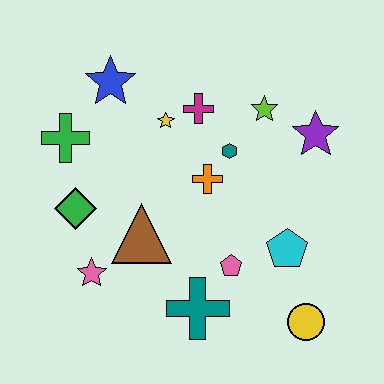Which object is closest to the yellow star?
The magenta cross is closest to the yellow star.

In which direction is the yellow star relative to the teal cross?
The yellow star is above the teal cross.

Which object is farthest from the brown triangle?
The purple star is farthest from the brown triangle.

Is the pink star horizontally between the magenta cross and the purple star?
No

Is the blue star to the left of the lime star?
Yes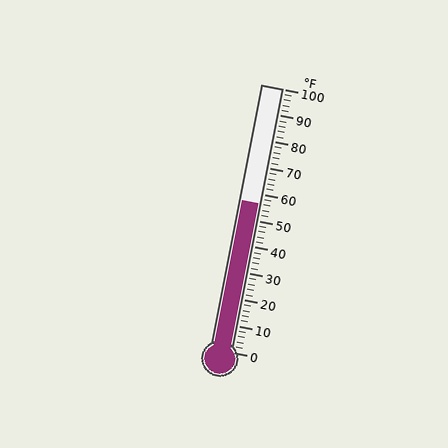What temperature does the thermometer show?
The thermometer shows approximately 56°F.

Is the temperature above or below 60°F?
The temperature is below 60°F.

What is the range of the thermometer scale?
The thermometer scale ranges from 0°F to 100°F.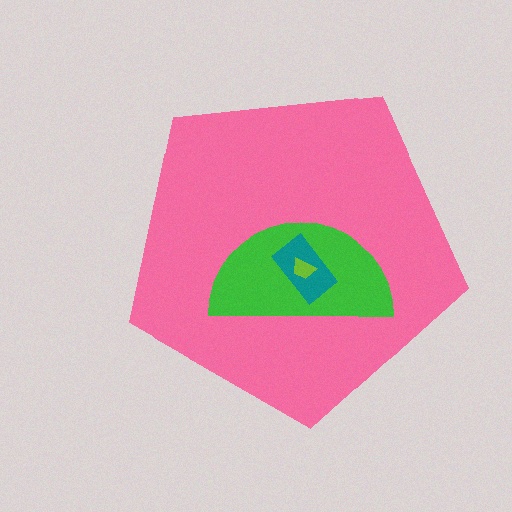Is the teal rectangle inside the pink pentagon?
Yes.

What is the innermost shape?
The lime trapezoid.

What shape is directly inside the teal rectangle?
The lime trapezoid.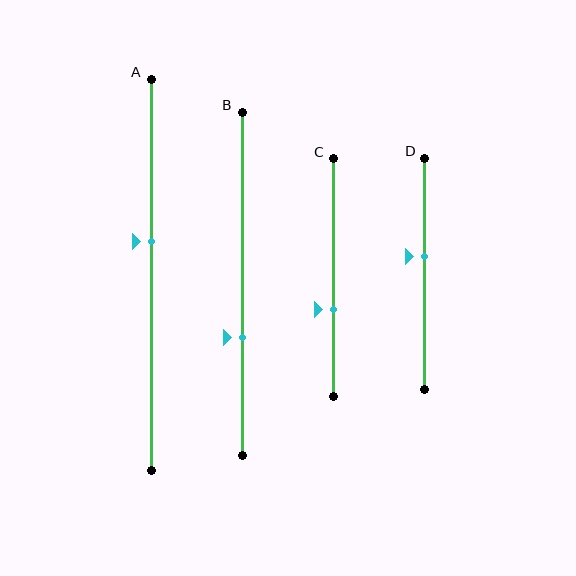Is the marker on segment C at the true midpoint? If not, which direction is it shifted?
No, the marker on segment C is shifted downward by about 13% of the segment length.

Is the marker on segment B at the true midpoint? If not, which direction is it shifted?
No, the marker on segment B is shifted downward by about 15% of the segment length.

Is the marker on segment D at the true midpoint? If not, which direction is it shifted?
No, the marker on segment D is shifted upward by about 8% of the segment length.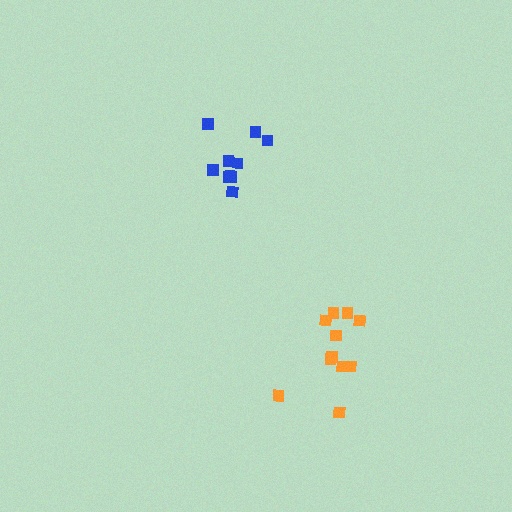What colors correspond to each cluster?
The clusters are colored: blue, orange.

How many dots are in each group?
Group 1: 9 dots, Group 2: 11 dots (20 total).